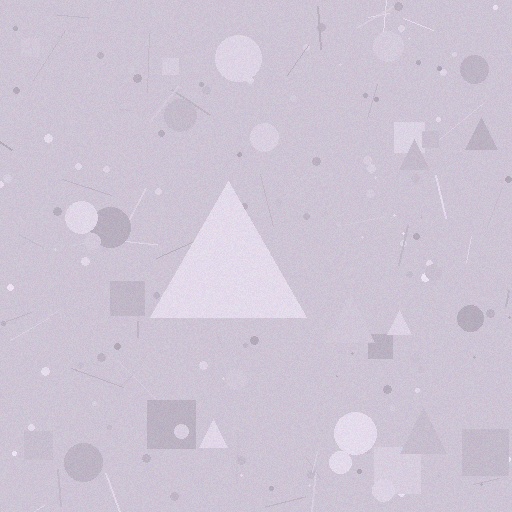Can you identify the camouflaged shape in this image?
The camouflaged shape is a triangle.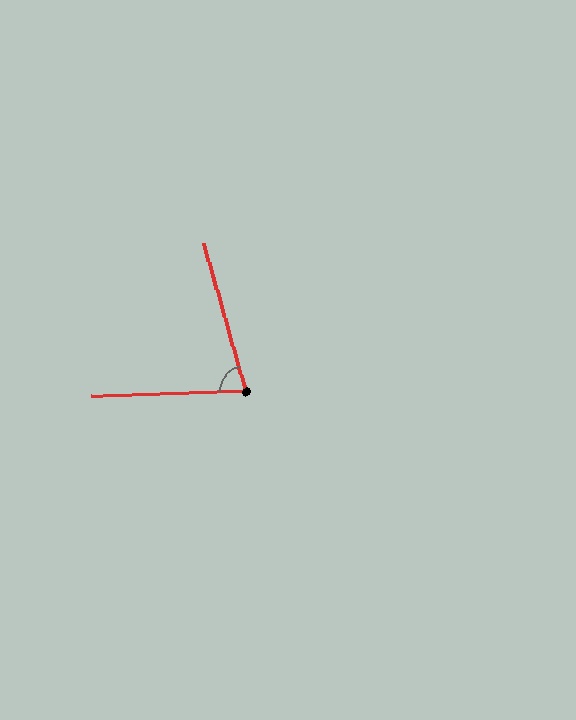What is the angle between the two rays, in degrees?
Approximately 76 degrees.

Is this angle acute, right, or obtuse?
It is acute.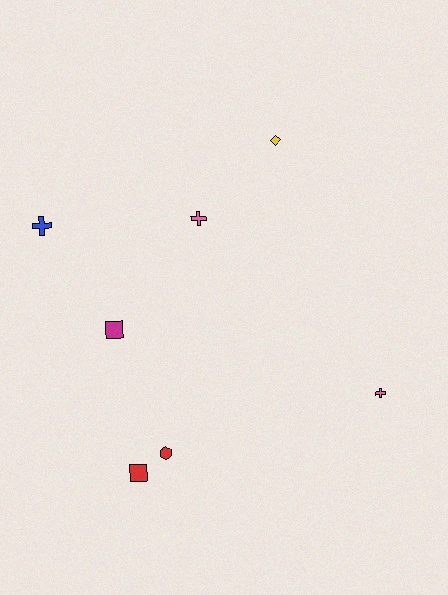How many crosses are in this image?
There are 3 crosses.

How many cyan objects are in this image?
There are no cyan objects.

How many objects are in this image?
There are 7 objects.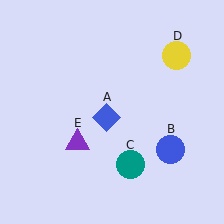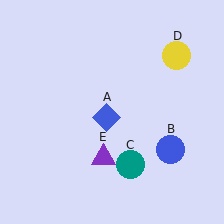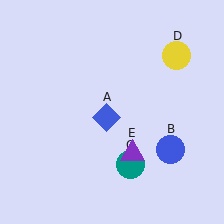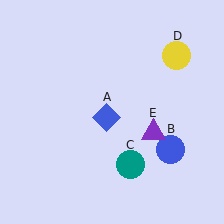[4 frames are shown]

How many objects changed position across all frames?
1 object changed position: purple triangle (object E).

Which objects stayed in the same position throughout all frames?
Blue diamond (object A) and blue circle (object B) and teal circle (object C) and yellow circle (object D) remained stationary.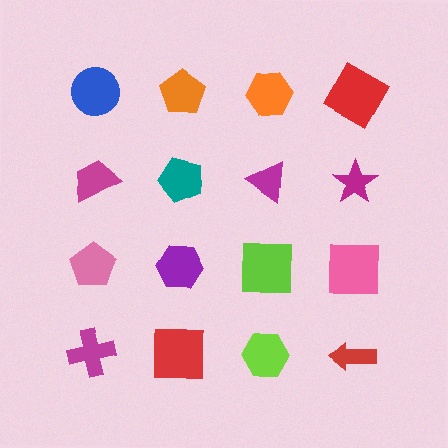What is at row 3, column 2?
A purple hexagon.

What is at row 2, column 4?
A magenta star.